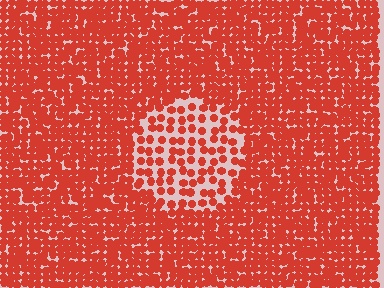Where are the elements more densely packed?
The elements are more densely packed outside the circle boundary.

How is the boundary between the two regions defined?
The boundary is defined by a change in element density (approximately 2.2x ratio). All elements are the same color, size, and shape.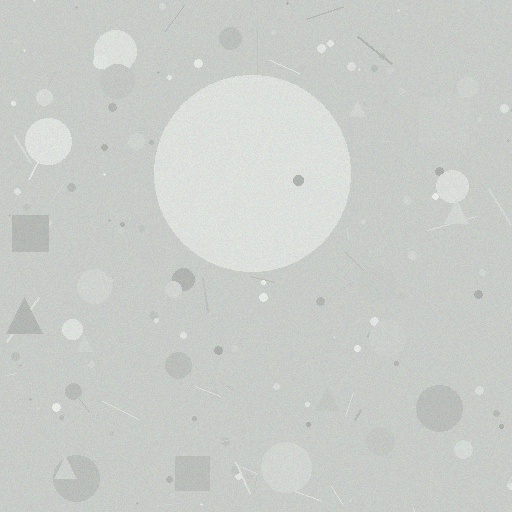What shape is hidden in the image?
A circle is hidden in the image.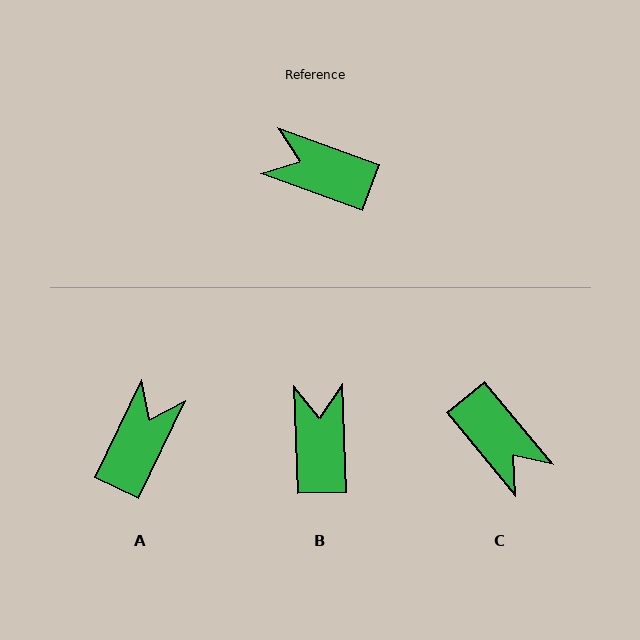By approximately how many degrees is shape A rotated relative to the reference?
Approximately 96 degrees clockwise.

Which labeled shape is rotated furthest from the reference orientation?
C, about 150 degrees away.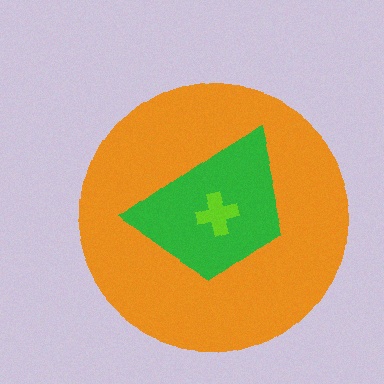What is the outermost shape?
The orange circle.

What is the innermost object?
The lime cross.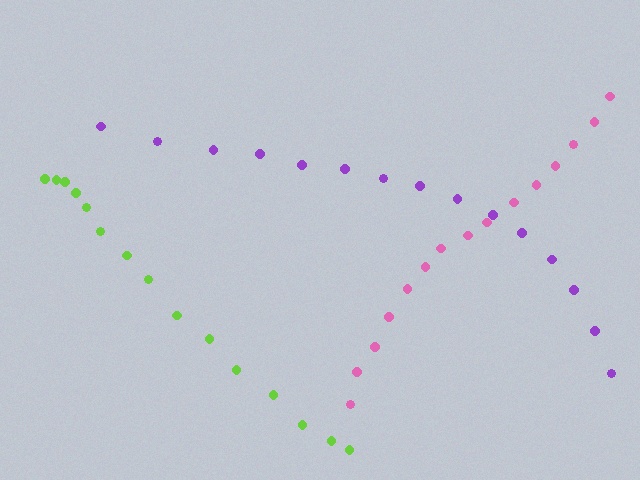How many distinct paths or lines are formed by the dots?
There are 3 distinct paths.